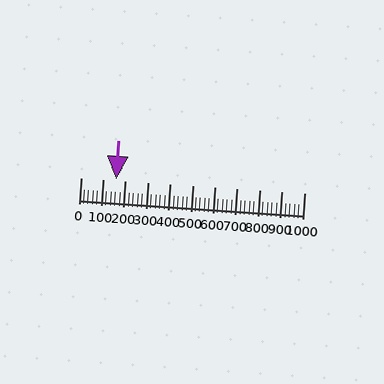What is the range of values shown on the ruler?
The ruler shows values from 0 to 1000.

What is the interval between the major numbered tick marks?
The major tick marks are spaced 100 units apart.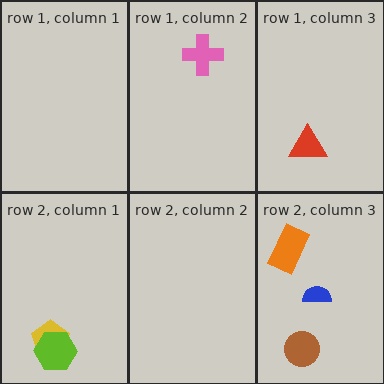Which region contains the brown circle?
The row 2, column 3 region.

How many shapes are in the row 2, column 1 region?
2.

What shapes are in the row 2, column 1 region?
The yellow pentagon, the lime hexagon.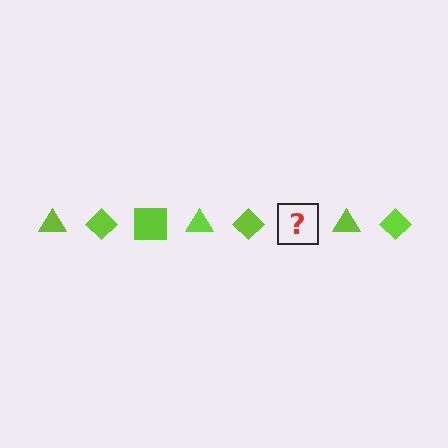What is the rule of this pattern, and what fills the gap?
The rule is that the pattern cycles through triangle, diamond, square shapes in lime. The gap should be filled with a lime square.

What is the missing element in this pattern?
The missing element is a lime square.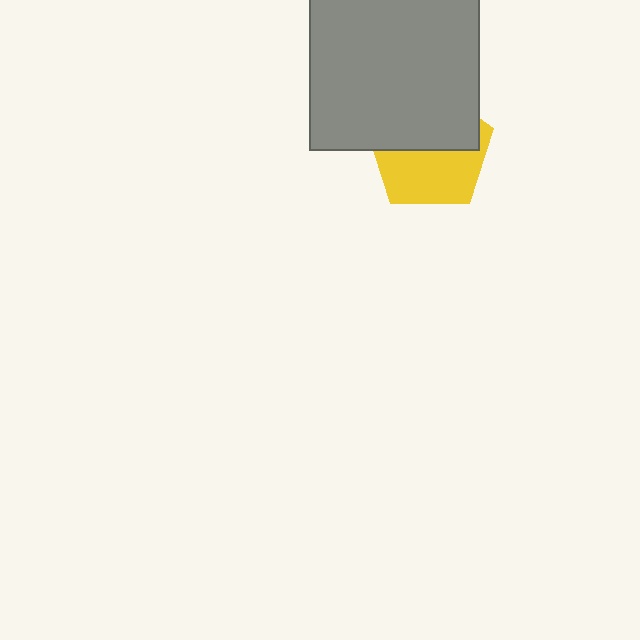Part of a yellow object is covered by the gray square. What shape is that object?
It is a pentagon.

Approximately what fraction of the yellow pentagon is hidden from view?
Roughly 50% of the yellow pentagon is hidden behind the gray square.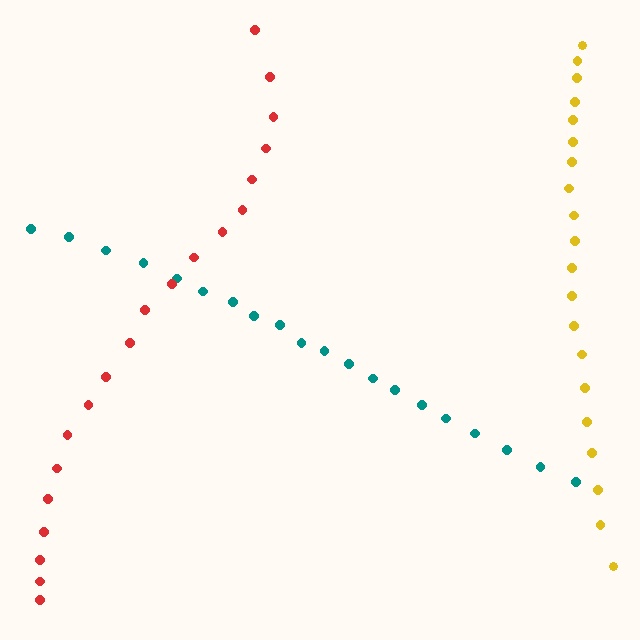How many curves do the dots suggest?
There are 3 distinct paths.